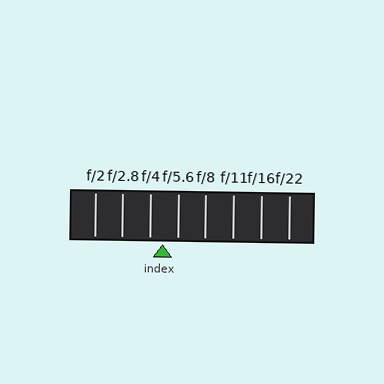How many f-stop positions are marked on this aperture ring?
There are 8 f-stop positions marked.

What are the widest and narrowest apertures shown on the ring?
The widest aperture shown is f/2 and the narrowest is f/22.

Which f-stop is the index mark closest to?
The index mark is closest to f/4.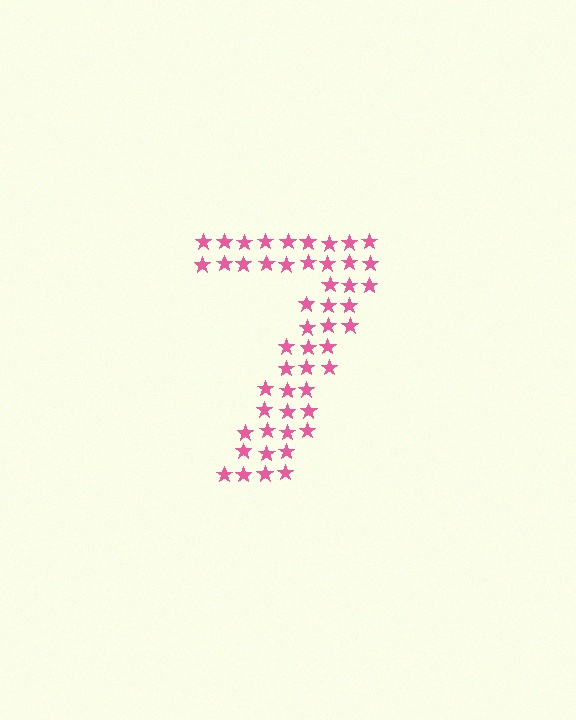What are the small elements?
The small elements are stars.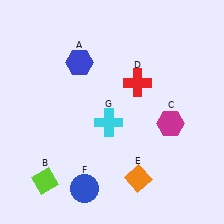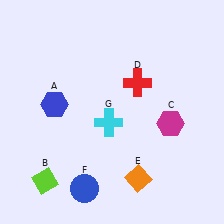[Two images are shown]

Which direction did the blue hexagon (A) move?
The blue hexagon (A) moved down.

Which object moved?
The blue hexagon (A) moved down.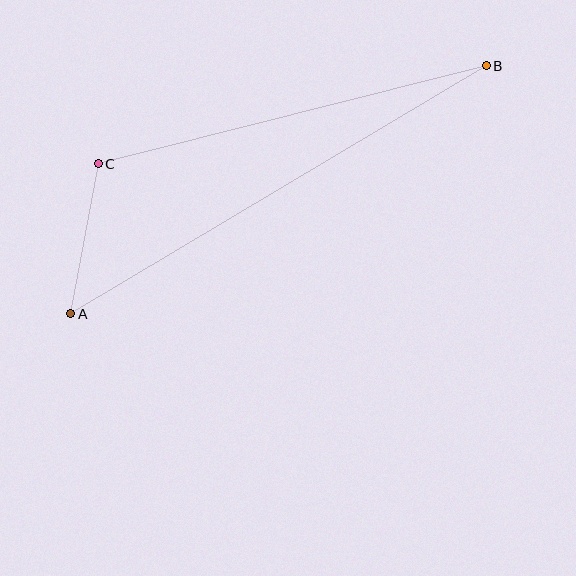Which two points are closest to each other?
Points A and C are closest to each other.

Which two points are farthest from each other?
Points A and B are farthest from each other.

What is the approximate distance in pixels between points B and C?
The distance between B and C is approximately 400 pixels.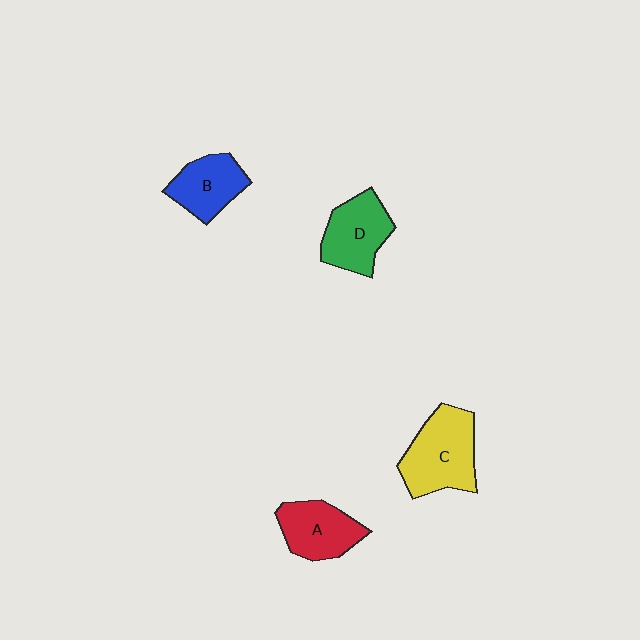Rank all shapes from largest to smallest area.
From largest to smallest: C (yellow), D (green), A (red), B (blue).